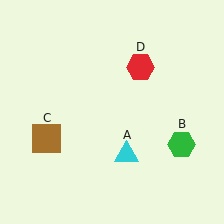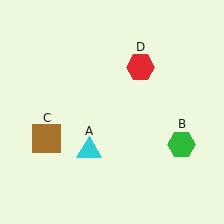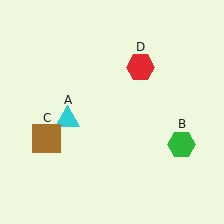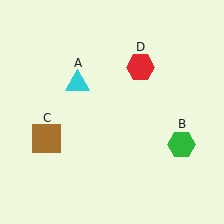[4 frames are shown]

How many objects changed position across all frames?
1 object changed position: cyan triangle (object A).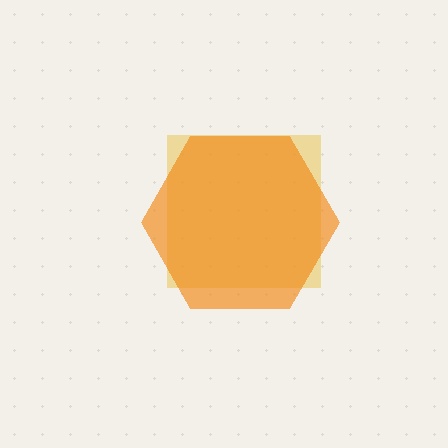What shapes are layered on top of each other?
The layered shapes are: a yellow square, an orange hexagon.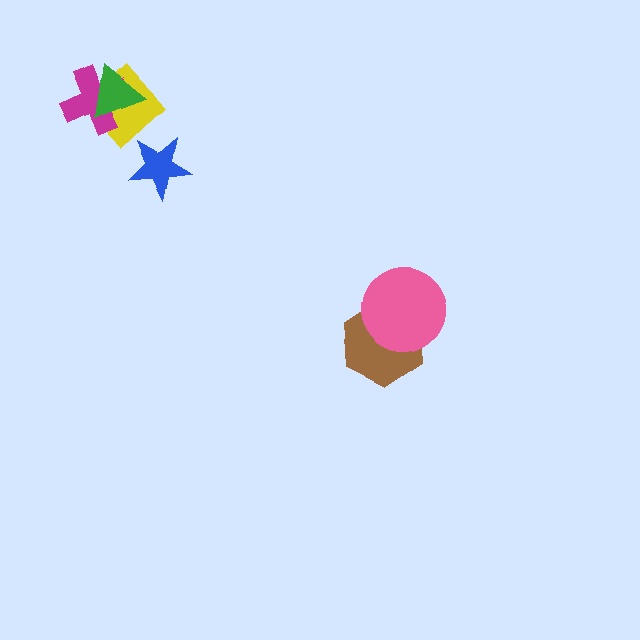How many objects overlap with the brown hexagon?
1 object overlaps with the brown hexagon.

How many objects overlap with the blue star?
0 objects overlap with the blue star.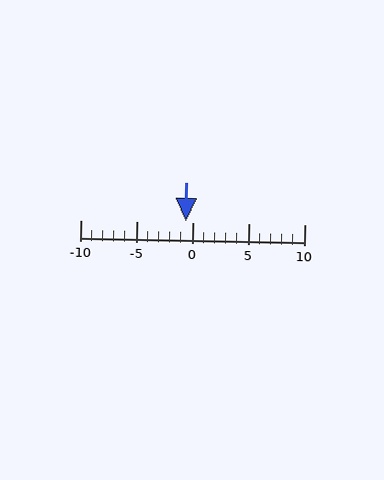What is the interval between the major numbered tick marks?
The major tick marks are spaced 5 units apart.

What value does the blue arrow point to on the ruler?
The blue arrow points to approximately -1.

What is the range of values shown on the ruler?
The ruler shows values from -10 to 10.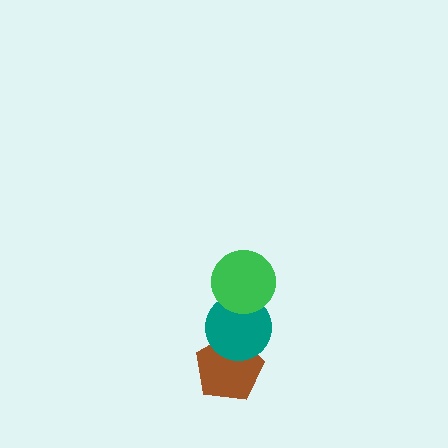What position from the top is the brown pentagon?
The brown pentagon is 3rd from the top.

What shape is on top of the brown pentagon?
The teal circle is on top of the brown pentagon.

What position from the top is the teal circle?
The teal circle is 2nd from the top.